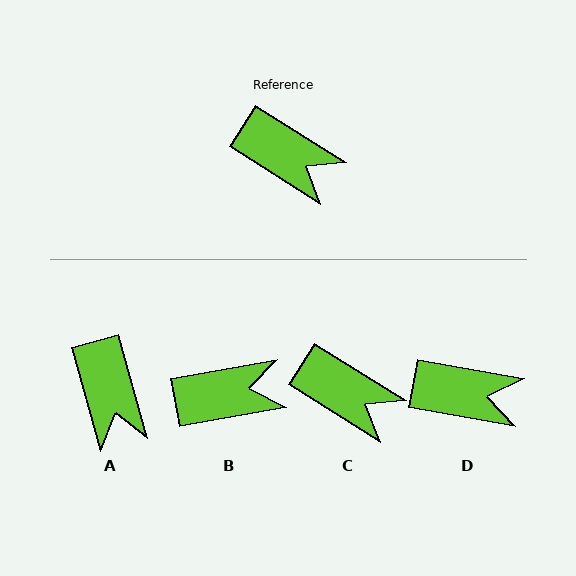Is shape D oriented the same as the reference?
No, it is off by about 22 degrees.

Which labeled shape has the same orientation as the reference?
C.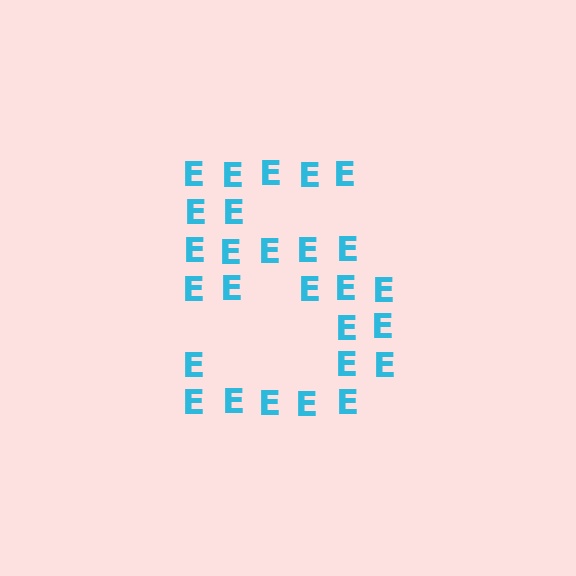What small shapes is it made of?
It is made of small letter E's.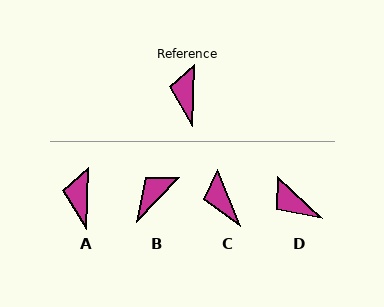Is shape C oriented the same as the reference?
No, it is off by about 23 degrees.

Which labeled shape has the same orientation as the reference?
A.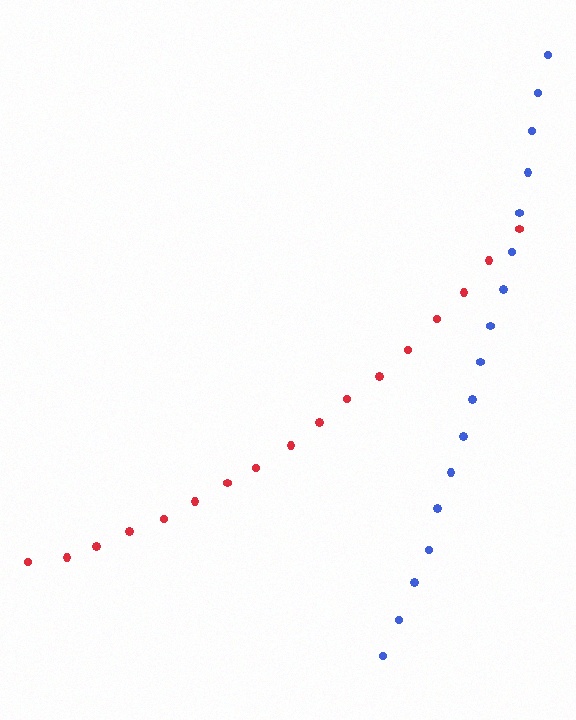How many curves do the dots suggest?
There are 2 distinct paths.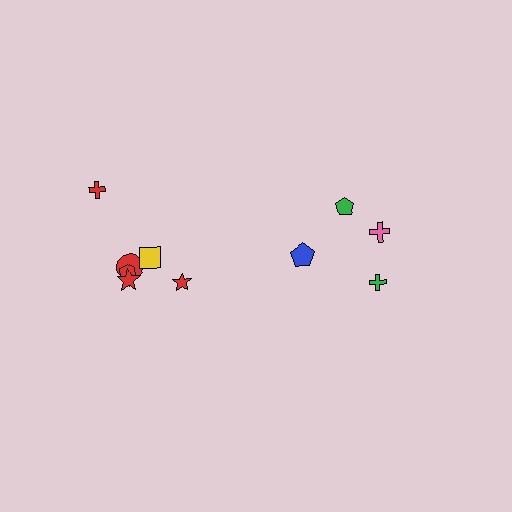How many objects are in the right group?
There are 4 objects.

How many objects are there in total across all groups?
There are 10 objects.